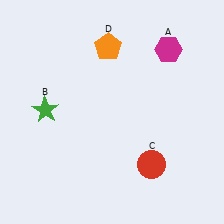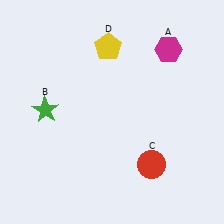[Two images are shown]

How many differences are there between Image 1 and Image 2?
There is 1 difference between the two images.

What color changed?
The pentagon (D) changed from orange in Image 1 to yellow in Image 2.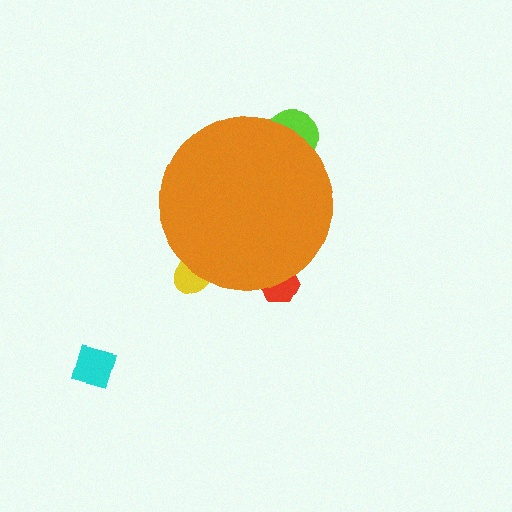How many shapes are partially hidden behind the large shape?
3 shapes are partially hidden.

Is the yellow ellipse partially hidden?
Yes, the yellow ellipse is partially hidden behind the orange circle.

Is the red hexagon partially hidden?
Yes, the red hexagon is partially hidden behind the orange circle.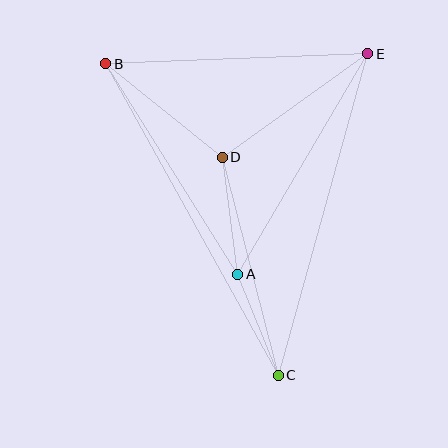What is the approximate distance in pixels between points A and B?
The distance between A and B is approximately 248 pixels.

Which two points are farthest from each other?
Points B and C are farthest from each other.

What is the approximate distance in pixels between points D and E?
The distance between D and E is approximately 178 pixels.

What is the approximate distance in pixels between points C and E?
The distance between C and E is approximately 334 pixels.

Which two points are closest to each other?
Points A and C are closest to each other.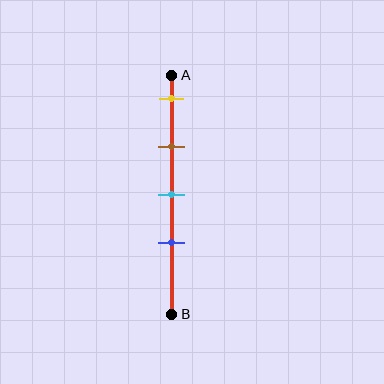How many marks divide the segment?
There are 4 marks dividing the segment.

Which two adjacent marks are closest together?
The cyan and blue marks are the closest adjacent pair.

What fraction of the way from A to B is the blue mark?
The blue mark is approximately 70% (0.7) of the way from A to B.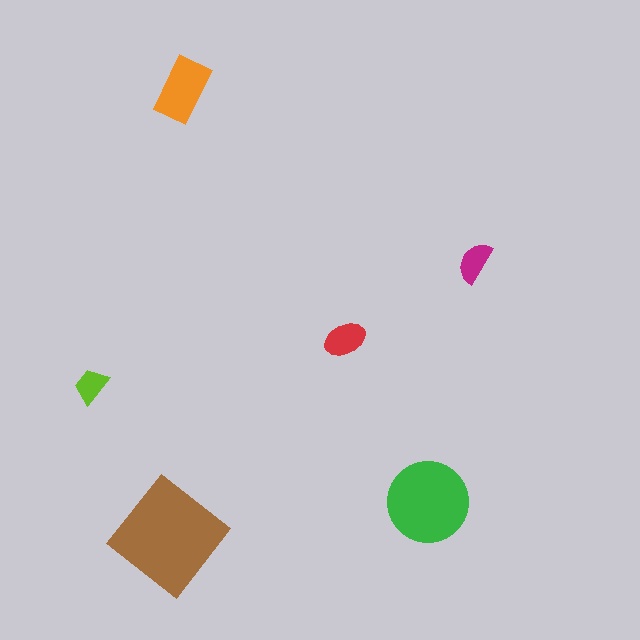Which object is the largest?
The brown diamond.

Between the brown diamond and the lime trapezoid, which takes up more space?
The brown diamond.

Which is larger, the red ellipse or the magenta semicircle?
The red ellipse.